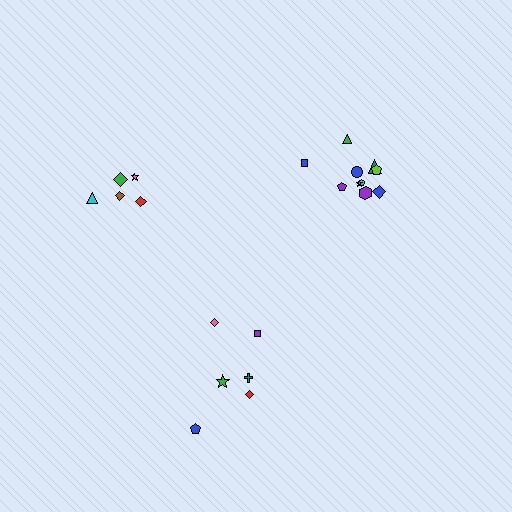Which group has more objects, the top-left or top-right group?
The top-right group.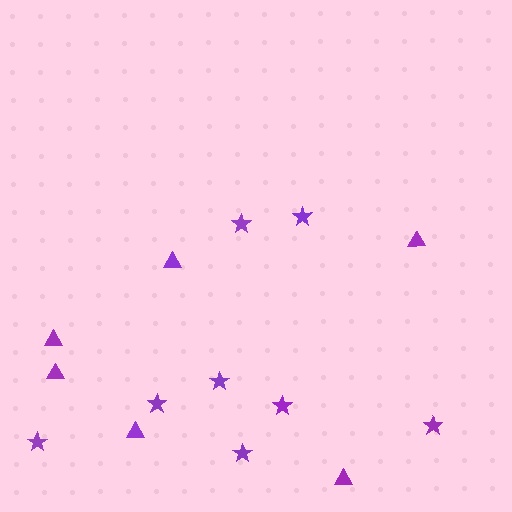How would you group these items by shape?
There are 2 groups: one group of stars (8) and one group of triangles (6).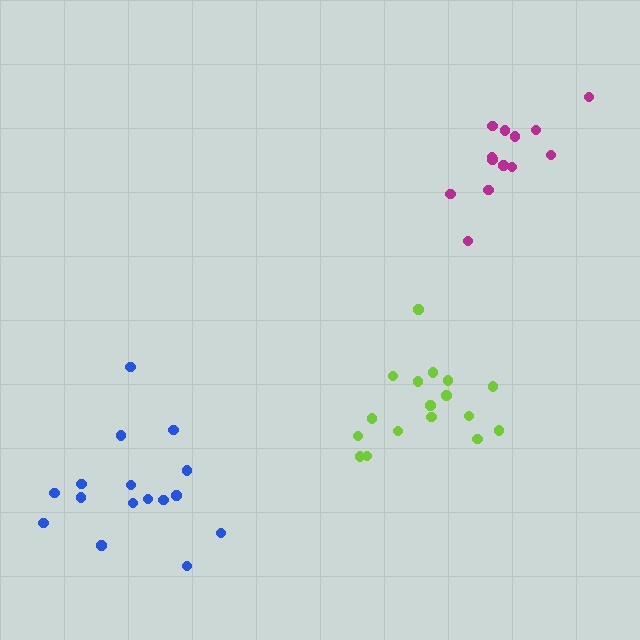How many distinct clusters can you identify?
There are 3 distinct clusters.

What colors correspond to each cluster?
The clusters are colored: blue, magenta, lime.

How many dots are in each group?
Group 1: 16 dots, Group 2: 13 dots, Group 3: 17 dots (46 total).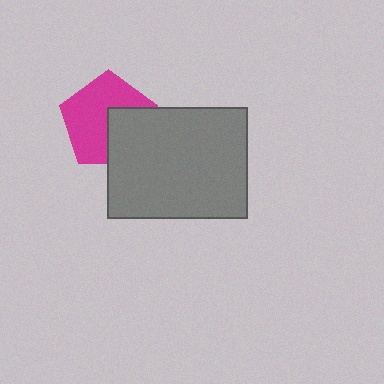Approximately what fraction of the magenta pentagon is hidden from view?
Roughly 36% of the magenta pentagon is hidden behind the gray rectangle.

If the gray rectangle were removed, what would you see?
You would see the complete magenta pentagon.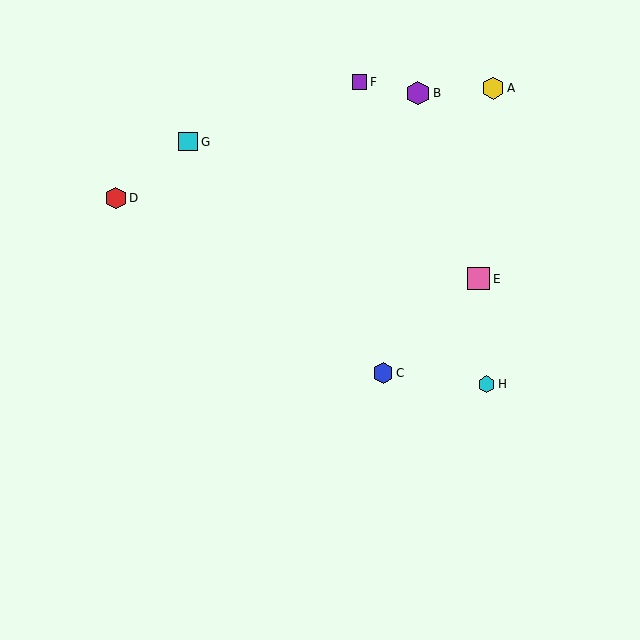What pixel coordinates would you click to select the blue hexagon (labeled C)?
Click at (383, 373) to select the blue hexagon C.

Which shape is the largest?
The purple hexagon (labeled B) is the largest.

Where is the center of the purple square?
The center of the purple square is at (359, 82).